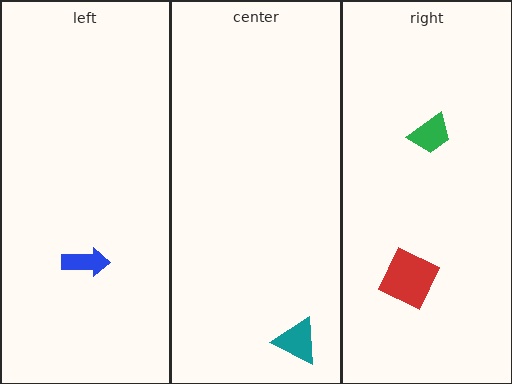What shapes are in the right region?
The green trapezoid, the red square.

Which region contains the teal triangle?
The center region.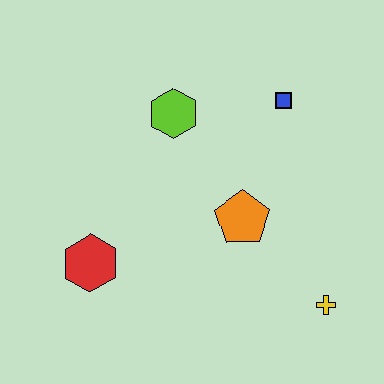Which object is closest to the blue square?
The lime hexagon is closest to the blue square.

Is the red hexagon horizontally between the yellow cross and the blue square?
No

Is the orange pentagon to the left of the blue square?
Yes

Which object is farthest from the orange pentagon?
The red hexagon is farthest from the orange pentagon.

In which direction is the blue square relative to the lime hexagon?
The blue square is to the right of the lime hexagon.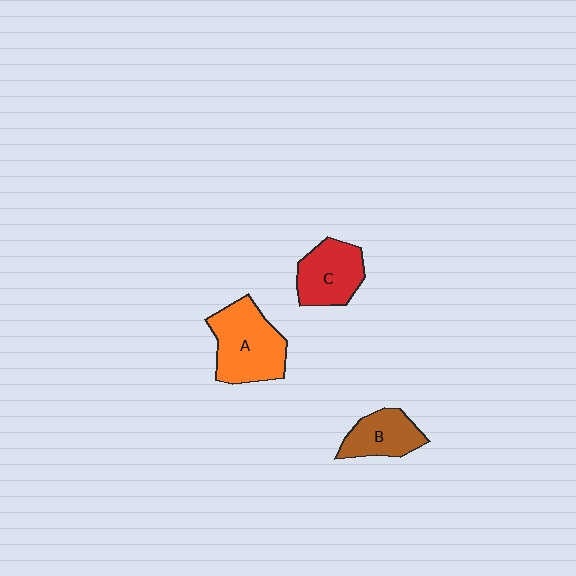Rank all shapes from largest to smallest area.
From largest to smallest: A (orange), C (red), B (brown).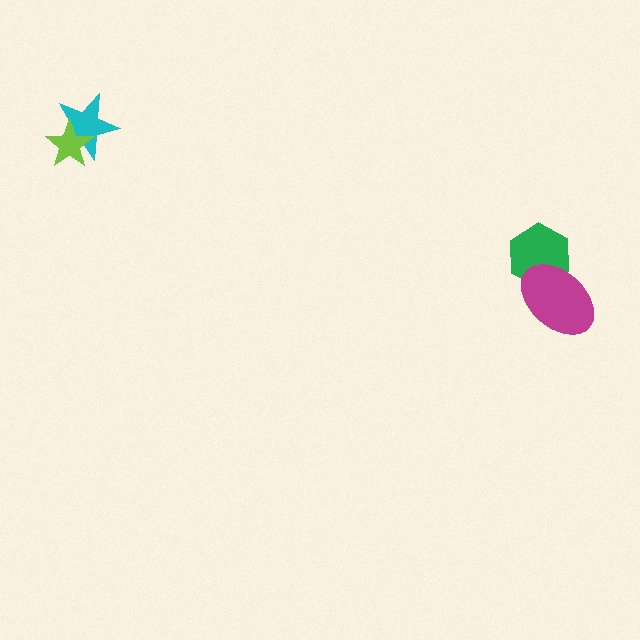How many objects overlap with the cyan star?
1 object overlaps with the cyan star.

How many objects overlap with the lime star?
1 object overlaps with the lime star.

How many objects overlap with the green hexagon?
1 object overlaps with the green hexagon.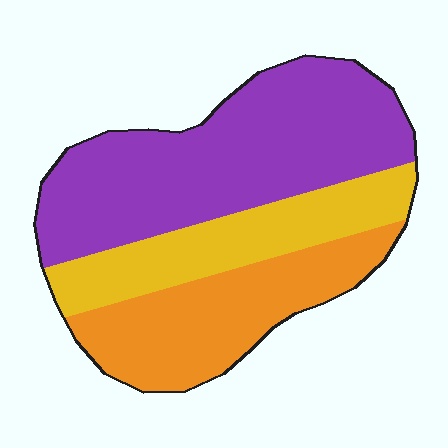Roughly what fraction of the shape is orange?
Orange covers about 30% of the shape.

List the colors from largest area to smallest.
From largest to smallest: purple, orange, yellow.